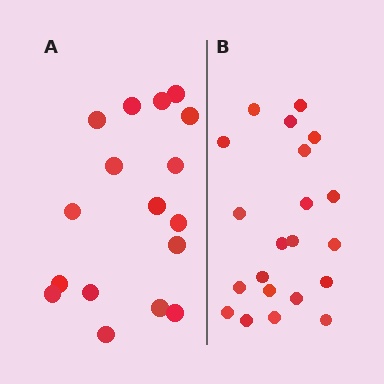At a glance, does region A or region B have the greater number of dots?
Region B (the right region) has more dots.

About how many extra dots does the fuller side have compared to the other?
Region B has about 4 more dots than region A.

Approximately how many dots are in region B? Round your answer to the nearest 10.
About 20 dots. (The exact count is 21, which rounds to 20.)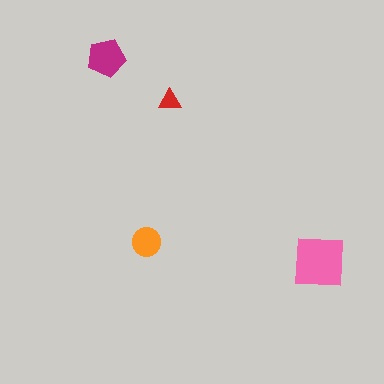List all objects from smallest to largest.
The red triangle, the orange circle, the magenta pentagon, the pink square.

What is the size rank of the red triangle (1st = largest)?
4th.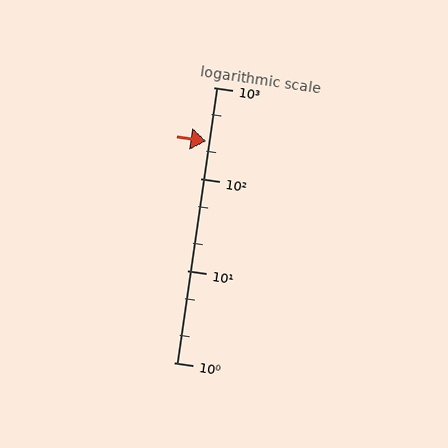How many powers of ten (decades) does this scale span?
The scale spans 3 decades, from 1 to 1000.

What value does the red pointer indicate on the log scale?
The pointer indicates approximately 260.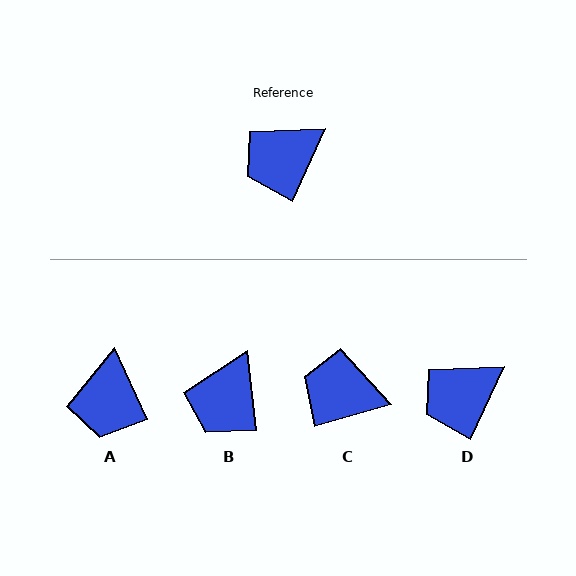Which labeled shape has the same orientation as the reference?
D.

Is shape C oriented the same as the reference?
No, it is off by about 50 degrees.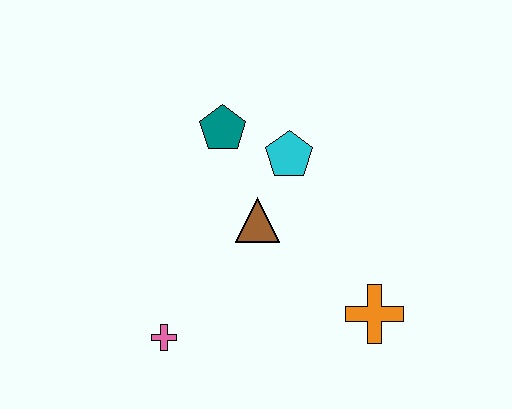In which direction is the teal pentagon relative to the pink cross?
The teal pentagon is above the pink cross.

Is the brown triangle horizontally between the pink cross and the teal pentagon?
No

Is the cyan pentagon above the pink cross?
Yes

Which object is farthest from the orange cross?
The teal pentagon is farthest from the orange cross.